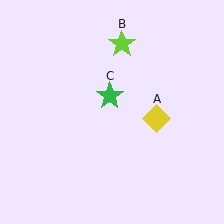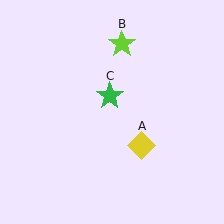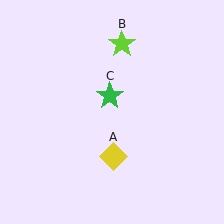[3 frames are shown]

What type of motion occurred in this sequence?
The yellow diamond (object A) rotated clockwise around the center of the scene.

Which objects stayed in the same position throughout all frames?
Lime star (object B) and green star (object C) remained stationary.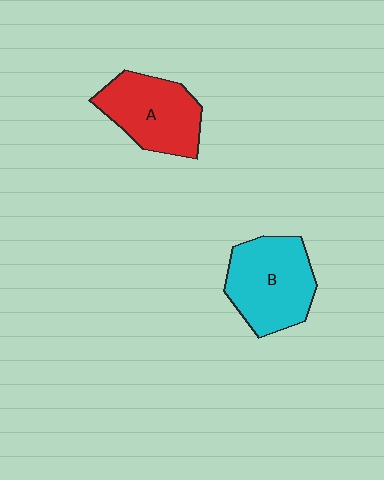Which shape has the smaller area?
Shape A (red).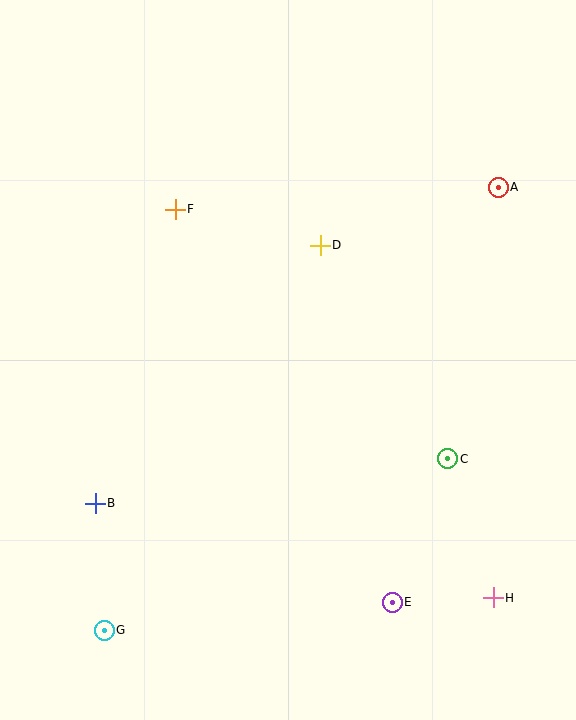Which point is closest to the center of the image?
Point D at (320, 245) is closest to the center.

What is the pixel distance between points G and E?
The distance between G and E is 289 pixels.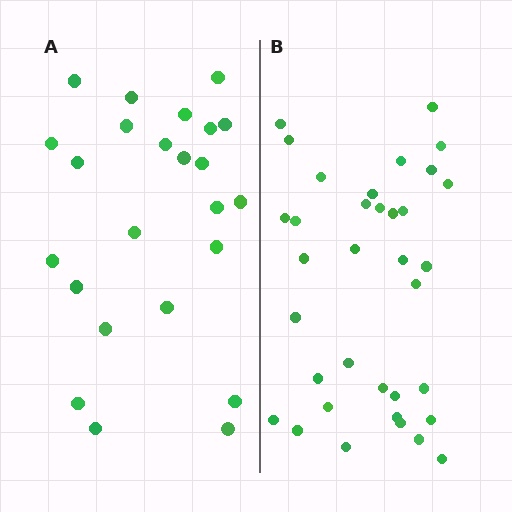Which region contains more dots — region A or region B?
Region B (the right region) has more dots.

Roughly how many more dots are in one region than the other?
Region B has roughly 12 or so more dots than region A.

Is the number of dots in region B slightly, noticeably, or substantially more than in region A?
Region B has substantially more. The ratio is roughly 1.5 to 1.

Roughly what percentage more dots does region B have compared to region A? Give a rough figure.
About 45% more.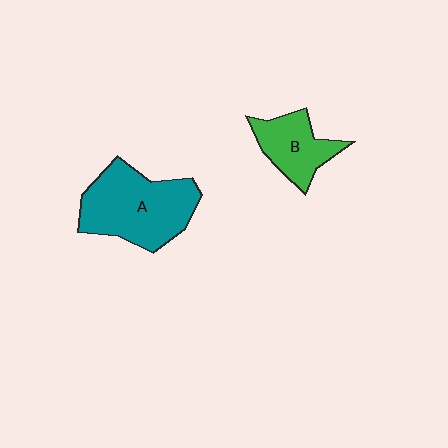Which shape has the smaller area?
Shape B (green).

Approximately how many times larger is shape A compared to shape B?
Approximately 1.8 times.